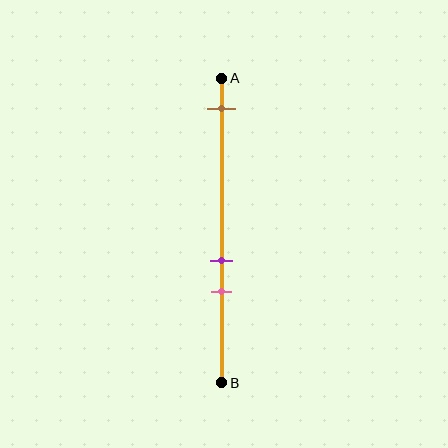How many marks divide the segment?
There are 3 marks dividing the segment.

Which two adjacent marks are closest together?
The purple and pink marks are the closest adjacent pair.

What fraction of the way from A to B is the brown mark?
The brown mark is approximately 10% (0.1) of the way from A to B.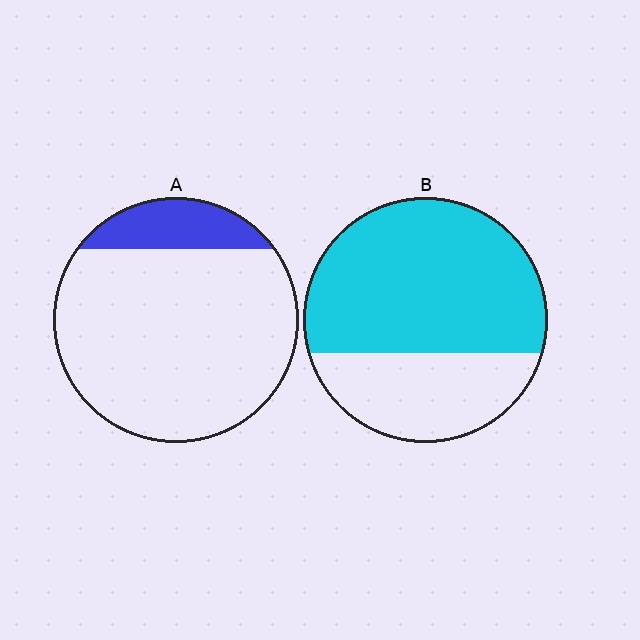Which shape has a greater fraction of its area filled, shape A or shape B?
Shape B.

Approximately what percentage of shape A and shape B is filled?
A is approximately 15% and B is approximately 65%.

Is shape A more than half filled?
No.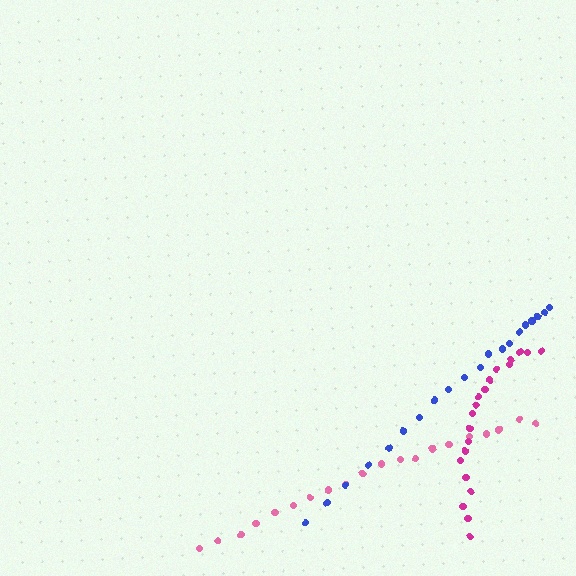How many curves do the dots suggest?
There are 3 distinct paths.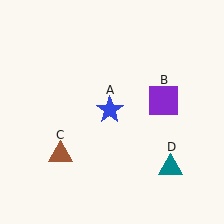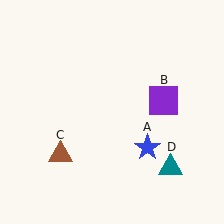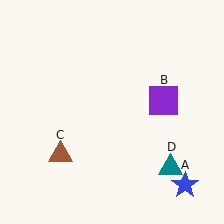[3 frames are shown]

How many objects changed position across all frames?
1 object changed position: blue star (object A).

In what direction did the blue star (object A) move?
The blue star (object A) moved down and to the right.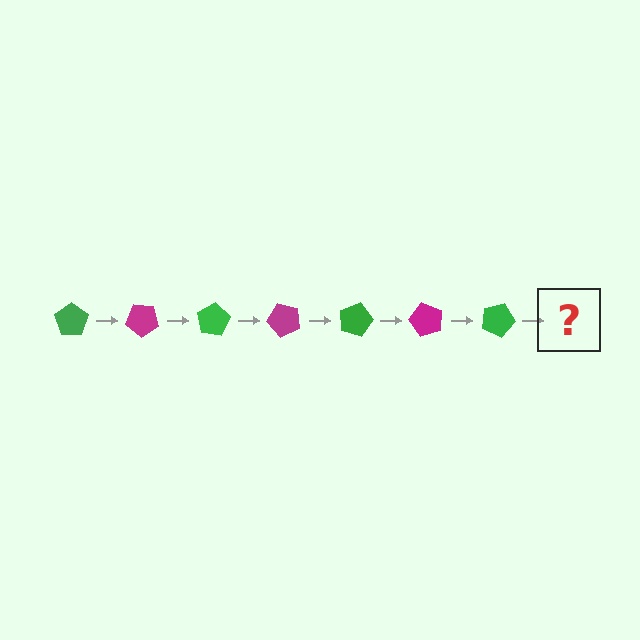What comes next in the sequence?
The next element should be a magenta pentagon, rotated 280 degrees from the start.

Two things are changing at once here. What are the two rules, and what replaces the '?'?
The two rules are that it rotates 40 degrees each step and the color cycles through green and magenta. The '?' should be a magenta pentagon, rotated 280 degrees from the start.